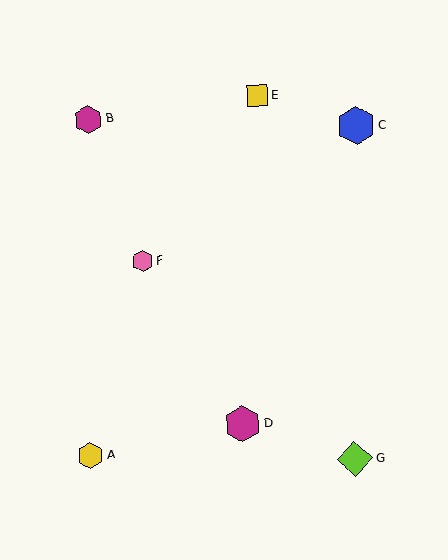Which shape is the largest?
The blue hexagon (labeled C) is the largest.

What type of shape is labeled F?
Shape F is a pink hexagon.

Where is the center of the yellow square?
The center of the yellow square is at (257, 96).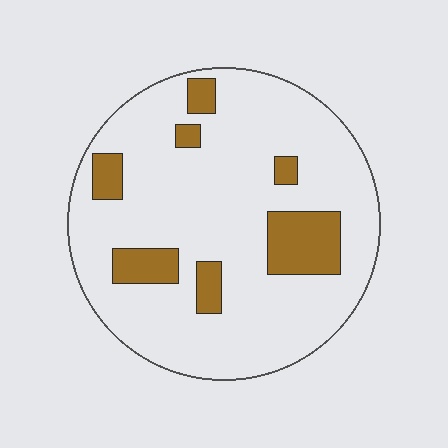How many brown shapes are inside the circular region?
7.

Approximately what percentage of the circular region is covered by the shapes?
Approximately 15%.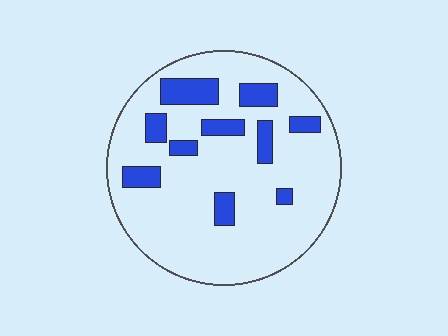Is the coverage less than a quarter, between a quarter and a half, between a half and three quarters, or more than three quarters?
Less than a quarter.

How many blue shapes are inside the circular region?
10.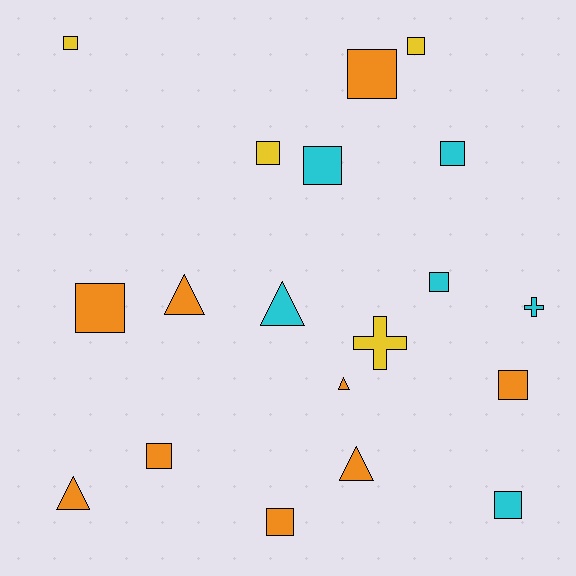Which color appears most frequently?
Orange, with 9 objects.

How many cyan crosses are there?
There is 1 cyan cross.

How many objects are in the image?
There are 19 objects.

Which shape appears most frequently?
Square, with 12 objects.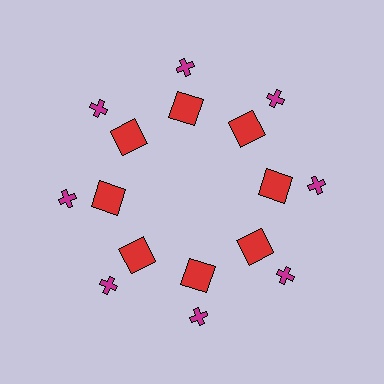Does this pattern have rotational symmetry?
Yes, this pattern has 8-fold rotational symmetry. It looks the same after rotating 45 degrees around the center.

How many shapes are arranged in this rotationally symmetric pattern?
There are 16 shapes, arranged in 8 groups of 2.